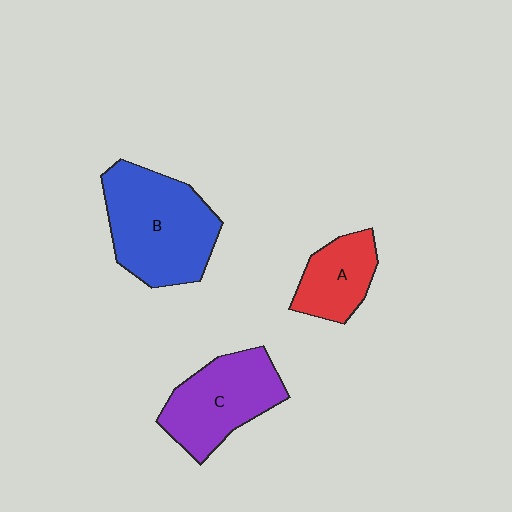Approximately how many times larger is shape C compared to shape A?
Approximately 1.6 times.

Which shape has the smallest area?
Shape A (red).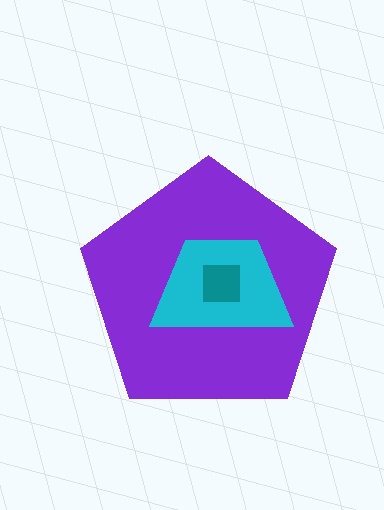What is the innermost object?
The teal square.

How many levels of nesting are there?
3.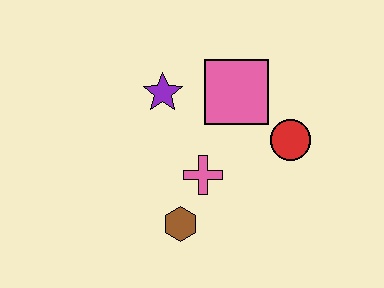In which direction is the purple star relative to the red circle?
The purple star is to the left of the red circle.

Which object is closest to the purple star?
The pink square is closest to the purple star.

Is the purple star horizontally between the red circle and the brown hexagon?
No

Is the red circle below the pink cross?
No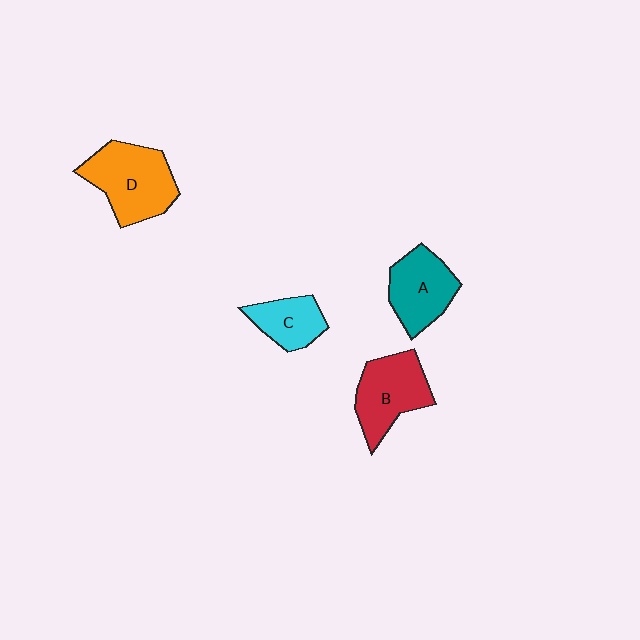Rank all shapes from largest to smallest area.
From largest to smallest: D (orange), B (red), A (teal), C (cyan).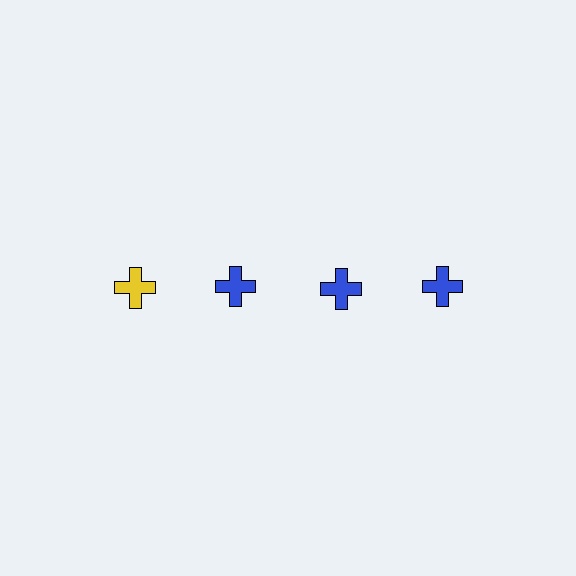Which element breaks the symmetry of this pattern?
The yellow cross in the top row, leftmost column breaks the symmetry. All other shapes are blue crosses.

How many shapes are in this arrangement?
There are 4 shapes arranged in a grid pattern.